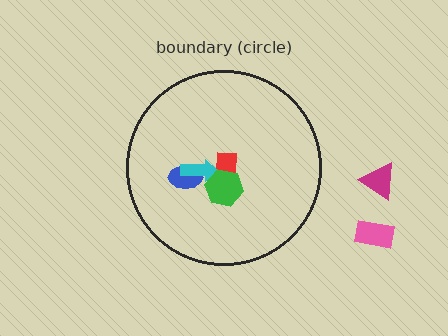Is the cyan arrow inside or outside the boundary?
Inside.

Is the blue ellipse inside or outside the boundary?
Inside.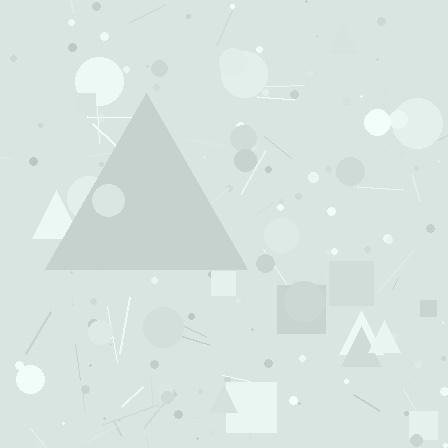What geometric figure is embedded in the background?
A triangle is embedded in the background.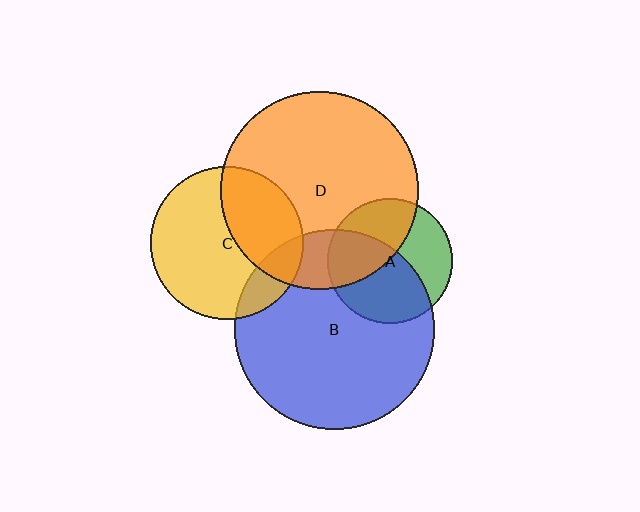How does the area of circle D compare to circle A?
Approximately 2.5 times.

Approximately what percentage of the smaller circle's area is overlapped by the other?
Approximately 35%.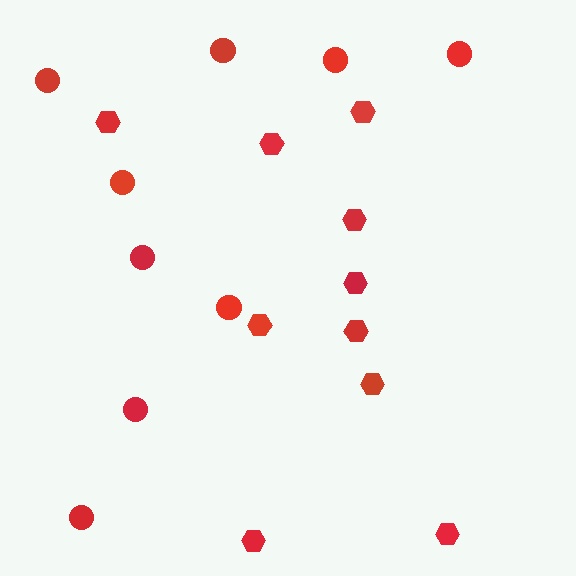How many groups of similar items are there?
There are 2 groups: one group of hexagons (10) and one group of circles (9).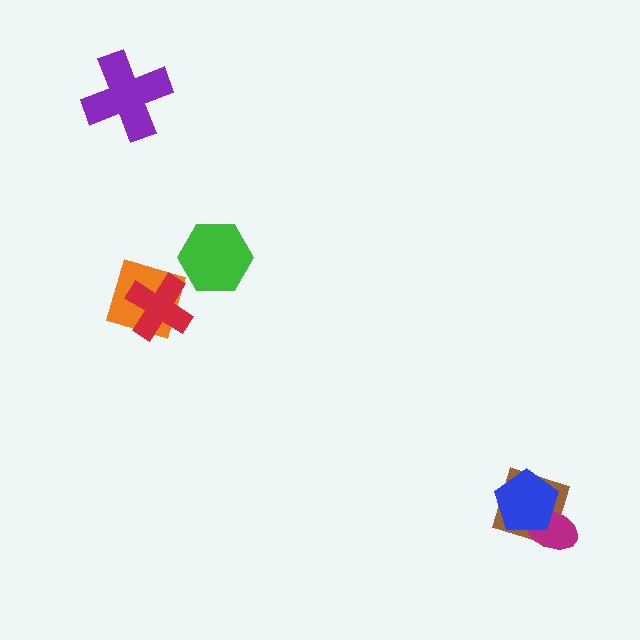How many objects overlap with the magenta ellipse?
2 objects overlap with the magenta ellipse.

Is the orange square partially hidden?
Yes, it is partially covered by another shape.